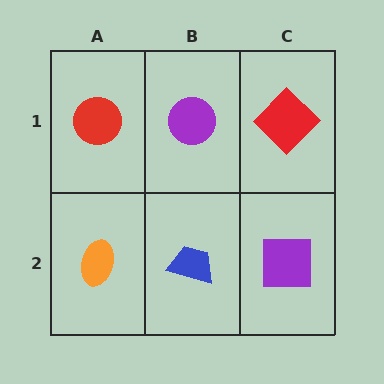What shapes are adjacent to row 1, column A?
An orange ellipse (row 2, column A), a purple circle (row 1, column B).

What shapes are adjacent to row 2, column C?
A red diamond (row 1, column C), a blue trapezoid (row 2, column B).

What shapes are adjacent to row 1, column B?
A blue trapezoid (row 2, column B), a red circle (row 1, column A), a red diamond (row 1, column C).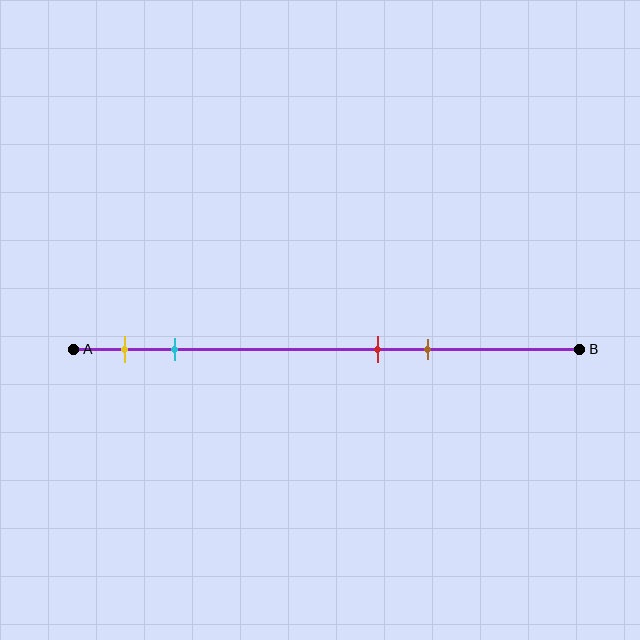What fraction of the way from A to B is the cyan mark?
The cyan mark is approximately 20% (0.2) of the way from A to B.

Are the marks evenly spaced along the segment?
No, the marks are not evenly spaced.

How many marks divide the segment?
There are 4 marks dividing the segment.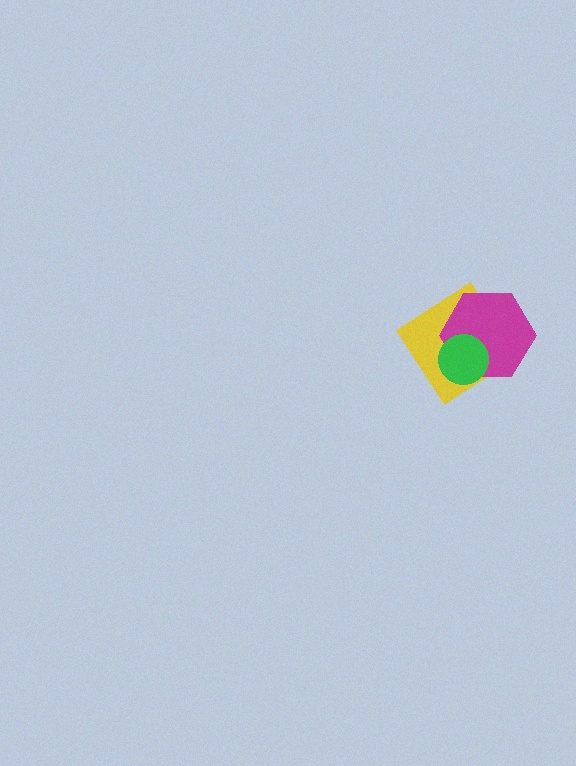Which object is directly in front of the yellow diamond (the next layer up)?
The magenta hexagon is directly in front of the yellow diamond.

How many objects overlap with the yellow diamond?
2 objects overlap with the yellow diamond.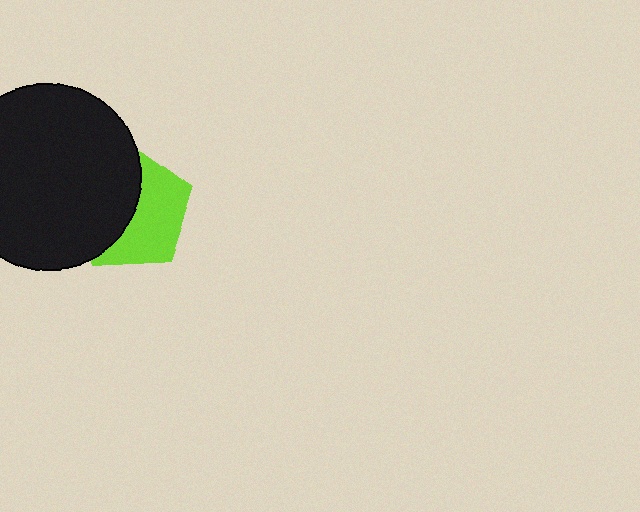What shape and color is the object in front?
The object in front is a black circle.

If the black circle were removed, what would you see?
You would see the complete lime pentagon.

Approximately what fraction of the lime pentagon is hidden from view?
Roughly 50% of the lime pentagon is hidden behind the black circle.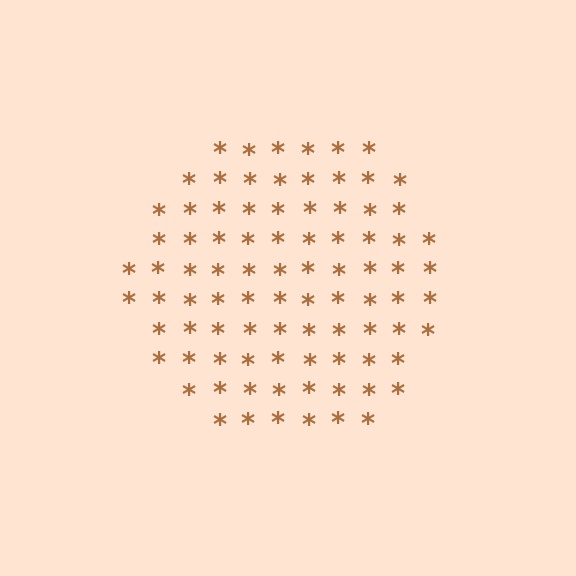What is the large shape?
The large shape is a hexagon.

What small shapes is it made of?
It is made of small asterisks.